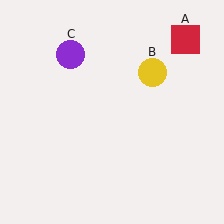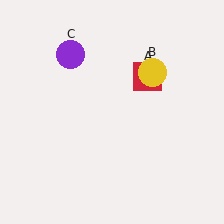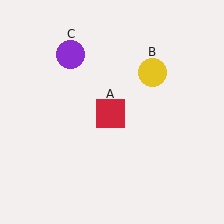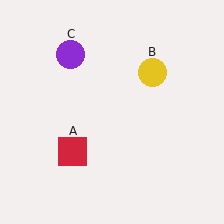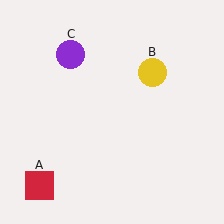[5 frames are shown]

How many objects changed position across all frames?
1 object changed position: red square (object A).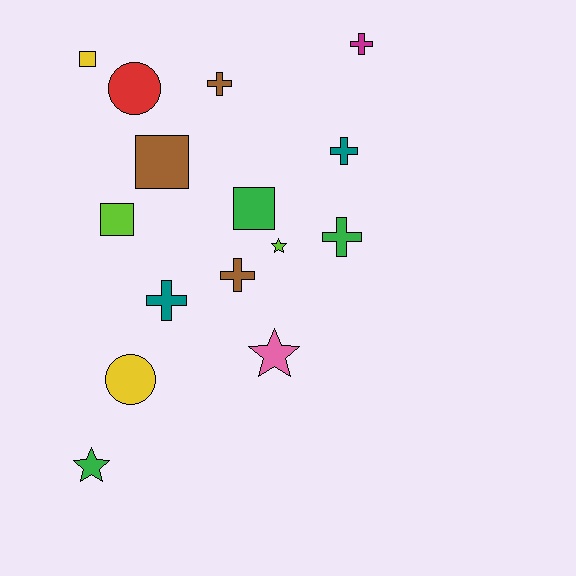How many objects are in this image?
There are 15 objects.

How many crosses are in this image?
There are 6 crosses.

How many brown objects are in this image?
There are 3 brown objects.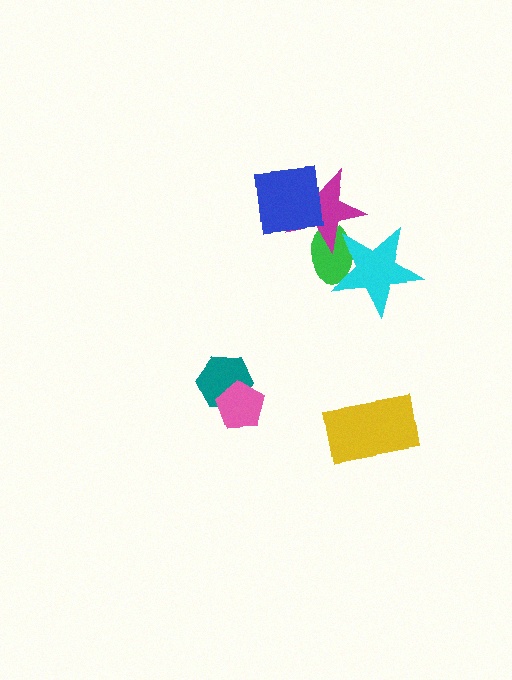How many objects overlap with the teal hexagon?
1 object overlaps with the teal hexagon.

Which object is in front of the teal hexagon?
The pink pentagon is in front of the teal hexagon.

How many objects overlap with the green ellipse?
2 objects overlap with the green ellipse.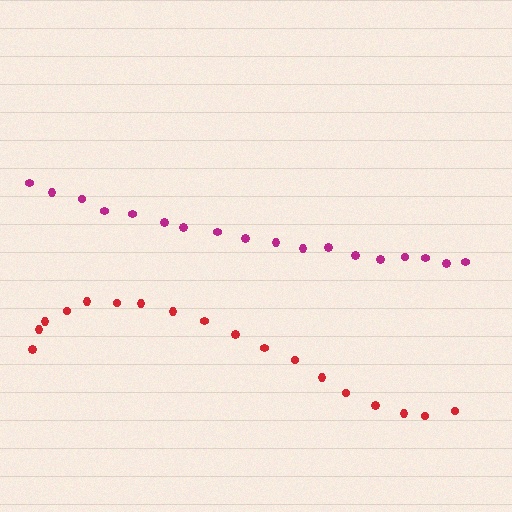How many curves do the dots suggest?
There are 2 distinct paths.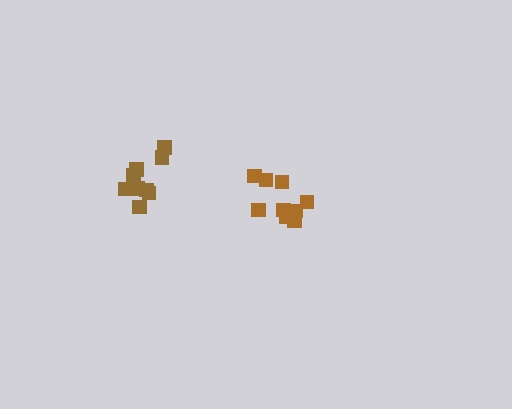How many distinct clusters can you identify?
There are 2 distinct clusters.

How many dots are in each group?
Group 1: 9 dots, Group 2: 9 dots (18 total).